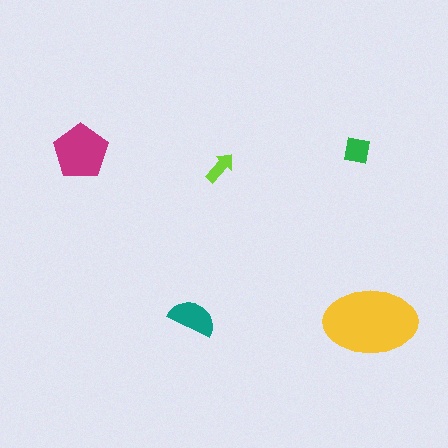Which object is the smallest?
The lime arrow.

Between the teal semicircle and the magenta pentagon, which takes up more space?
The magenta pentagon.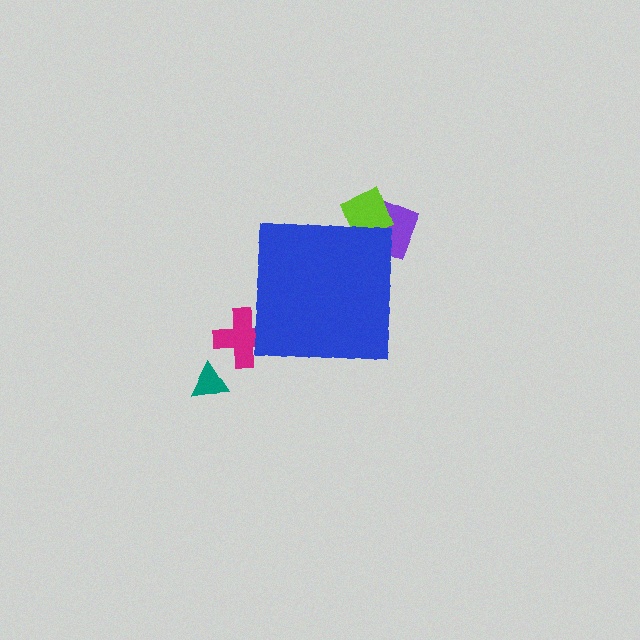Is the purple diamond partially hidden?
Yes, the purple diamond is partially hidden behind the blue square.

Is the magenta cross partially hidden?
Yes, the magenta cross is partially hidden behind the blue square.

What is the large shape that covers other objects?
A blue square.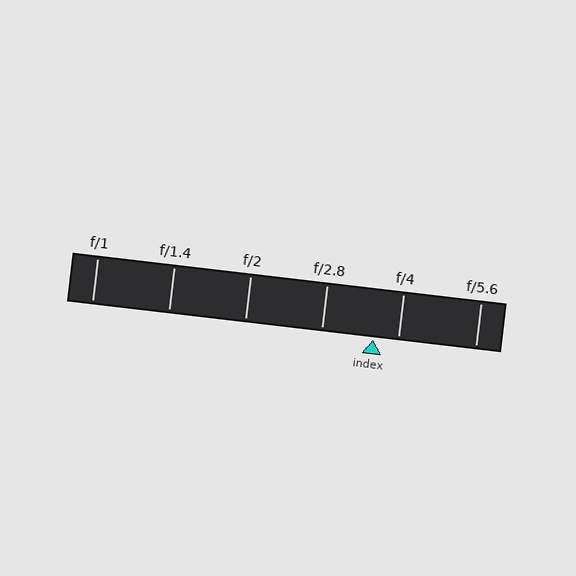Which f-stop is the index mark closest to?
The index mark is closest to f/4.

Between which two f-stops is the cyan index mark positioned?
The index mark is between f/2.8 and f/4.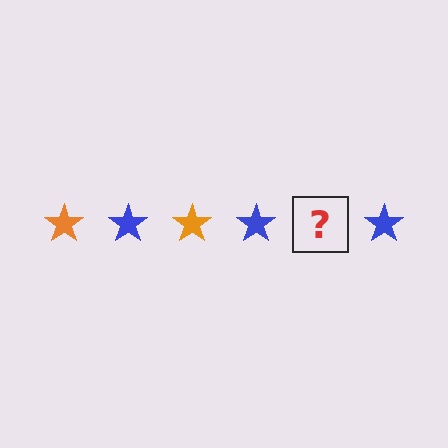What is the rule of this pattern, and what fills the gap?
The rule is that the pattern cycles through orange, blue stars. The gap should be filled with an orange star.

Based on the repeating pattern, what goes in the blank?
The blank should be an orange star.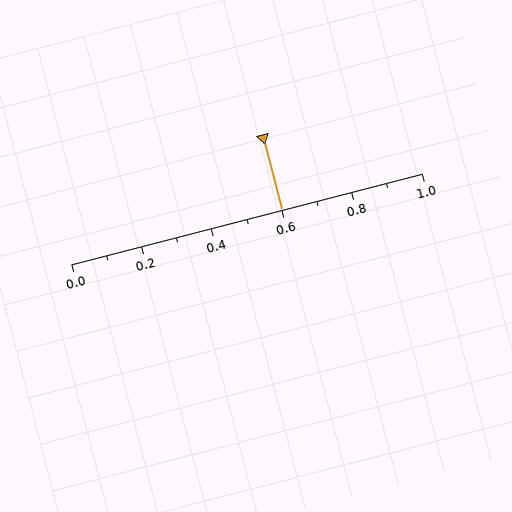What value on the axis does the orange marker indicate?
The marker indicates approximately 0.6.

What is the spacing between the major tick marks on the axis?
The major ticks are spaced 0.2 apart.